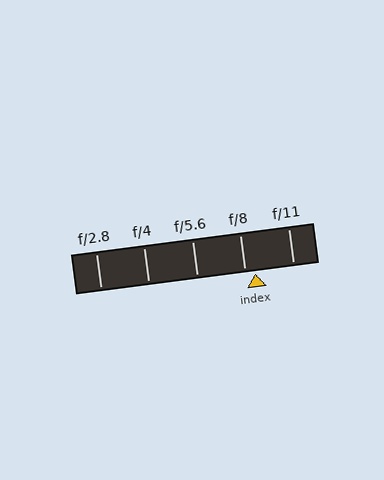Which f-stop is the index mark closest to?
The index mark is closest to f/8.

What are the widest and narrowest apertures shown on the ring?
The widest aperture shown is f/2.8 and the narrowest is f/11.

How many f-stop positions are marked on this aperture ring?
There are 5 f-stop positions marked.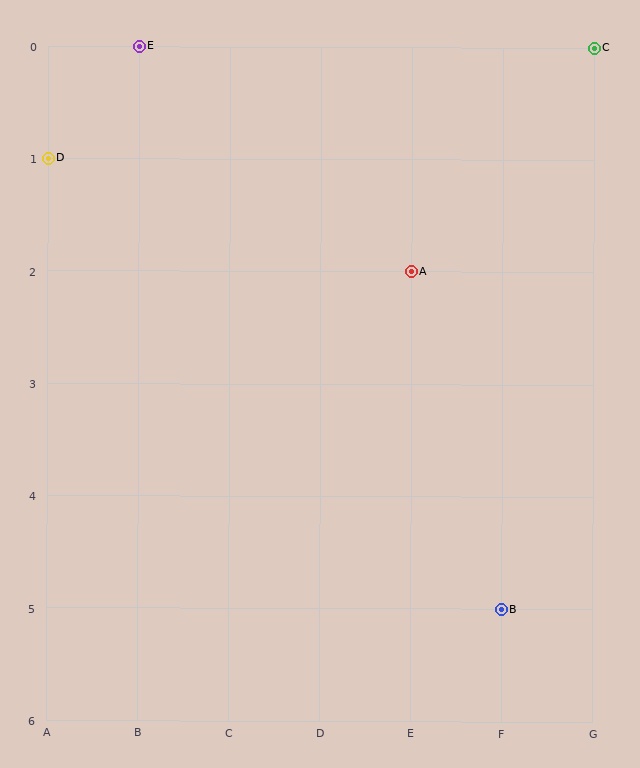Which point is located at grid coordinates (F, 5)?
Point B is at (F, 5).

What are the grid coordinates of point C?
Point C is at grid coordinates (G, 0).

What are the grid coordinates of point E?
Point E is at grid coordinates (B, 0).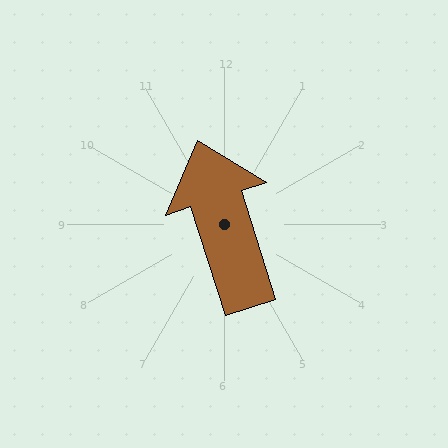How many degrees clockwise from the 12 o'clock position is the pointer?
Approximately 342 degrees.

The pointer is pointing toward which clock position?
Roughly 11 o'clock.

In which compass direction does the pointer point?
North.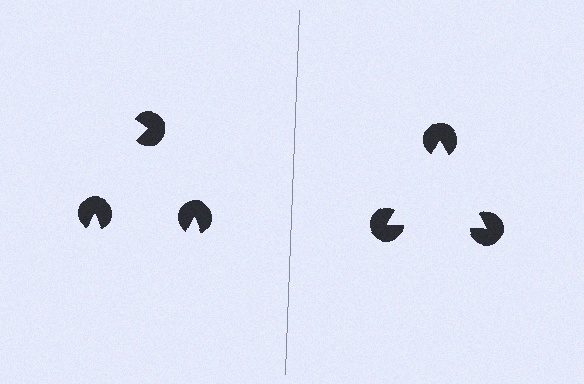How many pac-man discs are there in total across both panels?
6 — 3 on each side.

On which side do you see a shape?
An illusory triangle appears on the right side. On the left side the wedge cuts are rotated, so no coherent shape forms.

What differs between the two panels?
The pac-man discs are positioned identically on both sides; only the wedge orientations differ. On the right they align to a triangle; on the left they are misaligned.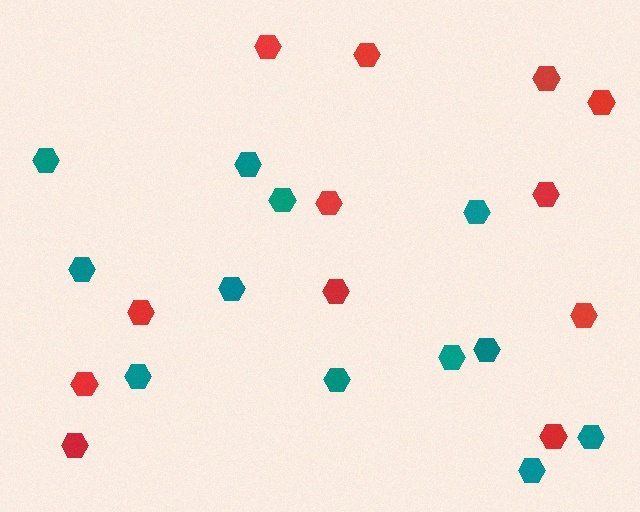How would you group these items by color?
There are 2 groups: one group of red hexagons (12) and one group of teal hexagons (12).